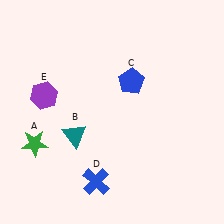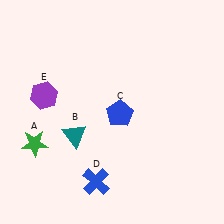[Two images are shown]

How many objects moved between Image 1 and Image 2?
1 object moved between the two images.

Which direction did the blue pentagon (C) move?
The blue pentagon (C) moved down.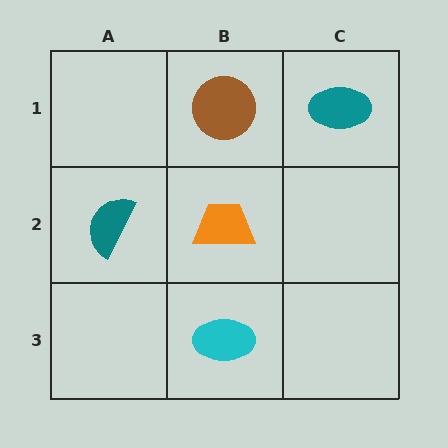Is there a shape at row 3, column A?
No, that cell is empty.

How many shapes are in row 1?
2 shapes.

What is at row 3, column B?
A cyan ellipse.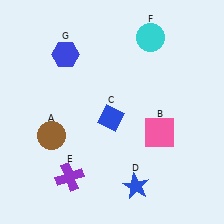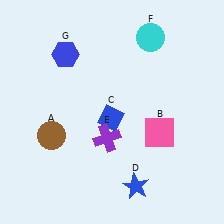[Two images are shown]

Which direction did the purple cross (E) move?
The purple cross (E) moved up.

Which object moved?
The purple cross (E) moved up.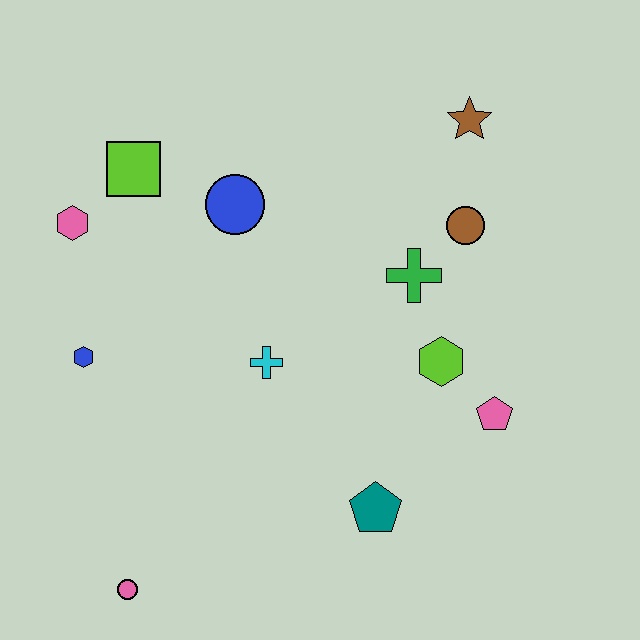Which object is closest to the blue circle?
The lime square is closest to the blue circle.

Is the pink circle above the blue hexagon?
No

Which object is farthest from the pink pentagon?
The pink hexagon is farthest from the pink pentagon.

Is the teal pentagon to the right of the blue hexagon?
Yes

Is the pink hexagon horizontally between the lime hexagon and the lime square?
No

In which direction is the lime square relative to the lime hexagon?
The lime square is to the left of the lime hexagon.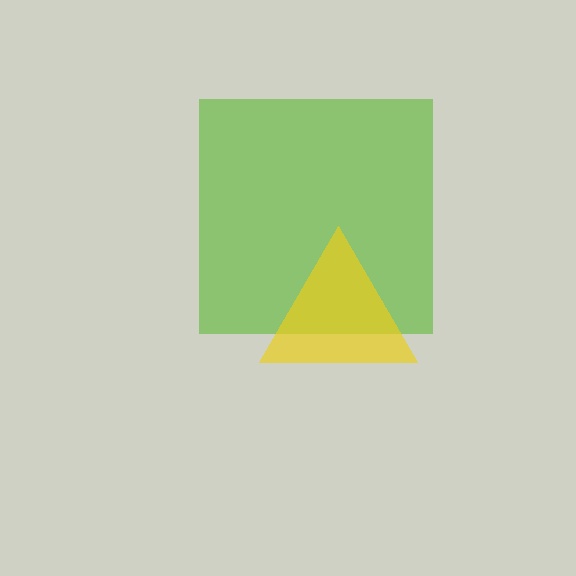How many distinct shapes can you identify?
There are 2 distinct shapes: a lime square, a yellow triangle.